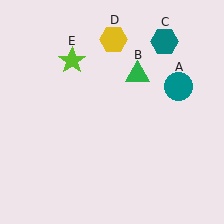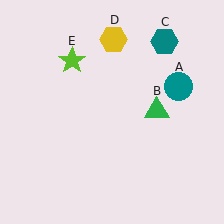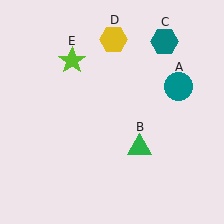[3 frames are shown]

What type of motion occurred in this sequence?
The green triangle (object B) rotated clockwise around the center of the scene.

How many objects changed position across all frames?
1 object changed position: green triangle (object B).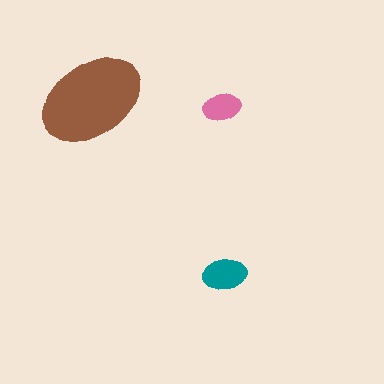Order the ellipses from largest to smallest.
the brown one, the teal one, the pink one.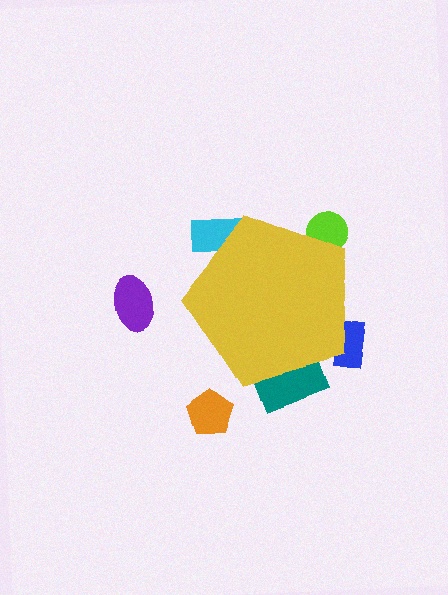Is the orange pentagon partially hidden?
No, the orange pentagon is fully visible.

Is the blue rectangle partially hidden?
Yes, the blue rectangle is partially hidden behind the yellow pentagon.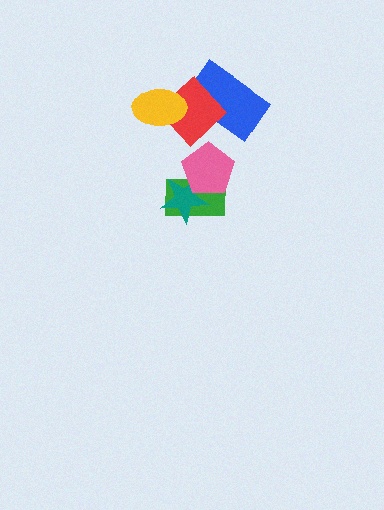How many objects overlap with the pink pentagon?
2 objects overlap with the pink pentagon.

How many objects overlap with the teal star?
2 objects overlap with the teal star.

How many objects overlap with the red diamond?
2 objects overlap with the red diamond.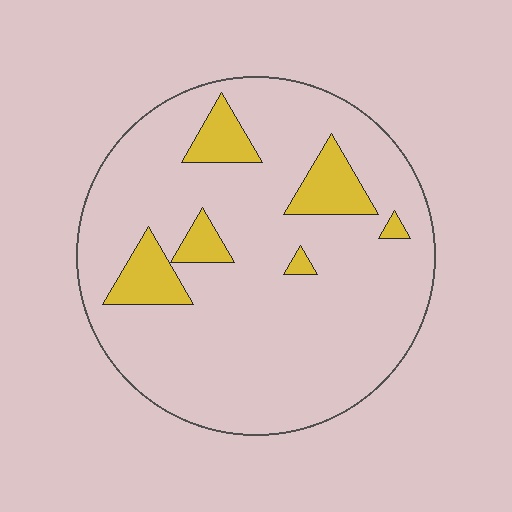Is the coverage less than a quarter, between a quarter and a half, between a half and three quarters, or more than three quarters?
Less than a quarter.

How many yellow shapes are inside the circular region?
6.